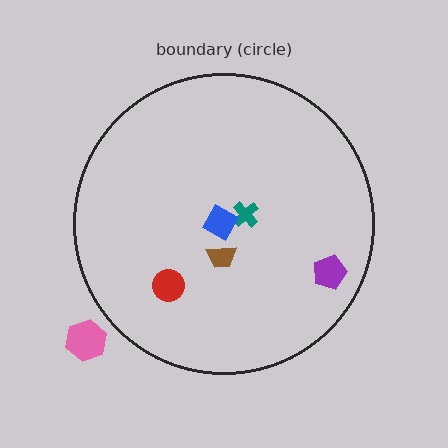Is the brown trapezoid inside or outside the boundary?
Inside.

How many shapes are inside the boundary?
5 inside, 1 outside.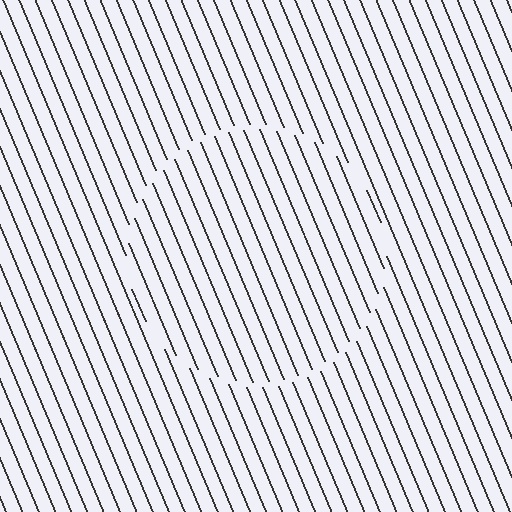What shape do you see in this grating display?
An illusory circle. The interior of the shape contains the same grating, shifted by half a period — the contour is defined by the phase discontinuity where line-ends from the inner and outer gratings abut.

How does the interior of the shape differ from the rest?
The interior of the shape contains the same grating, shifted by half a period — the contour is defined by the phase discontinuity where line-ends from the inner and outer gratings abut.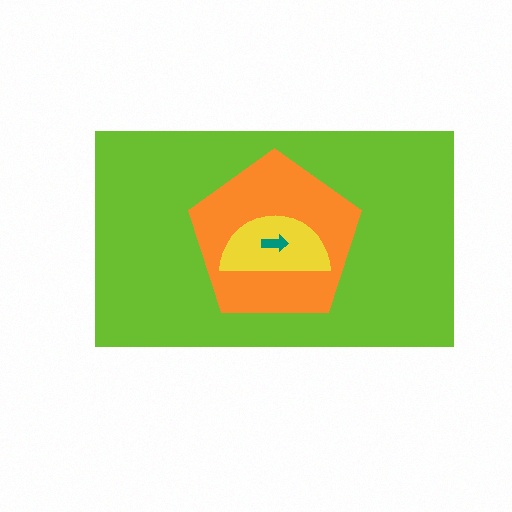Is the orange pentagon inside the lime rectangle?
Yes.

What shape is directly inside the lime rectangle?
The orange pentagon.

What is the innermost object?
The teal arrow.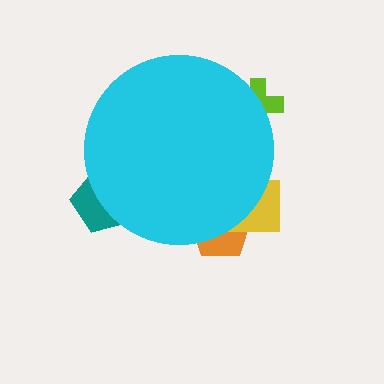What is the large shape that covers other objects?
A cyan circle.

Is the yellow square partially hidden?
Yes, the yellow square is partially hidden behind the cyan circle.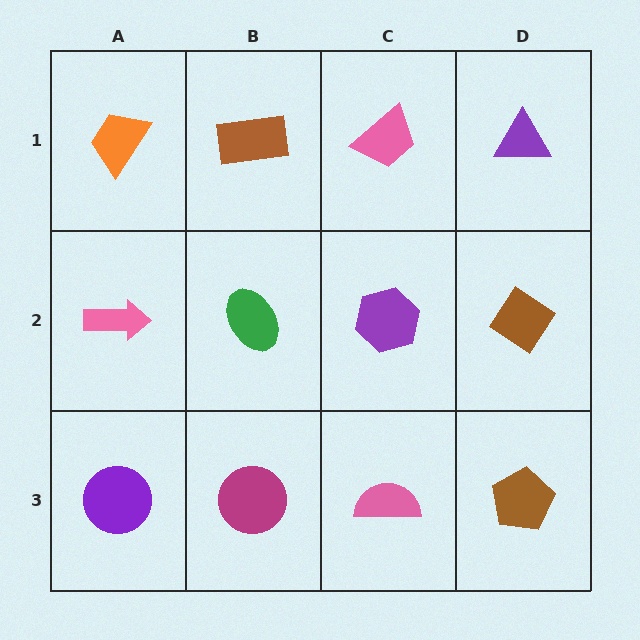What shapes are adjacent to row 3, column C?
A purple hexagon (row 2, column C), a magenta circle (row 3, column B), a brown pentagon (row 3, column D).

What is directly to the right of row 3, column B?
A pink semicircle.